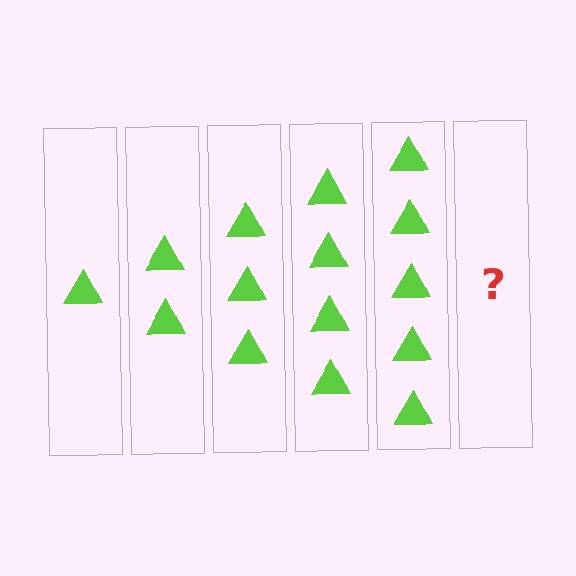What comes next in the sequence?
The next element should be 6 triangles.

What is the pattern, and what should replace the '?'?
The pattern is that each step adds one more triangle. The '?' should be 6 triangles.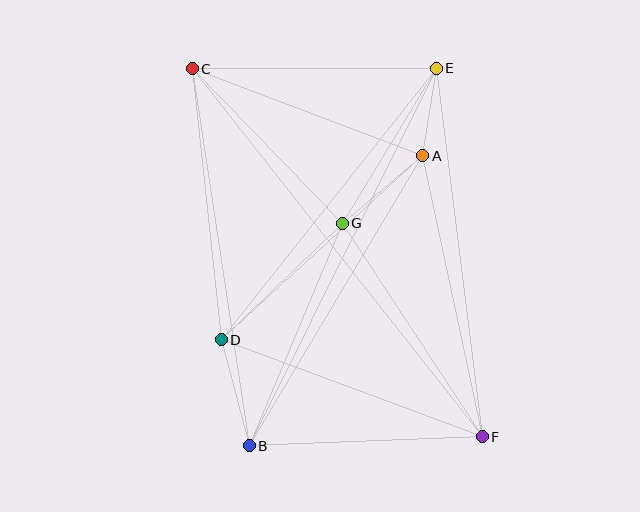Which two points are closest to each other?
Points A and E are closest to each other.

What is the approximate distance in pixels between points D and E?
The distance between D and E is approximately 346 pixels.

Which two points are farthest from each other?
Points C and F are farthest from each other.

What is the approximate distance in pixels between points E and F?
The distance between E and F is approximately 371 pixels.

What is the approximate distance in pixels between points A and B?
The distance between A and B is approximately 338 pixels.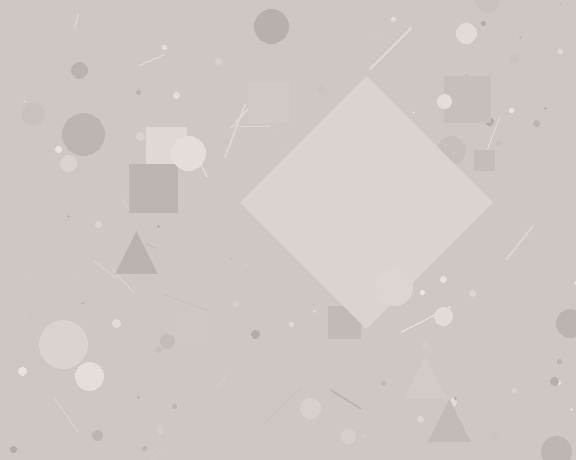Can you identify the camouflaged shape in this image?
The camouflaged shape is a diamond.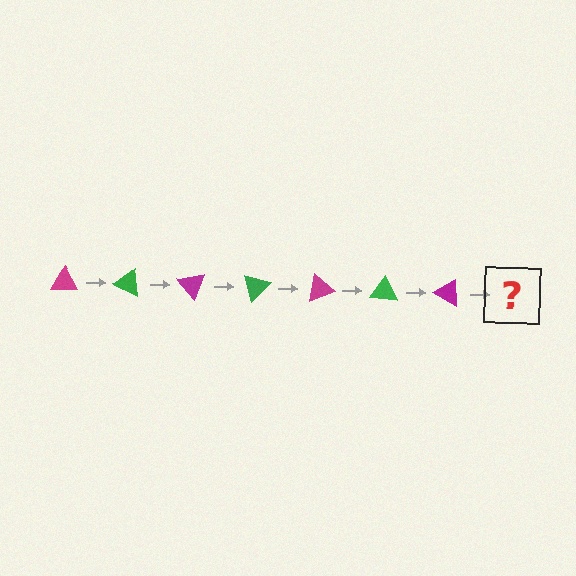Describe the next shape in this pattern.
It should be a green triangle, rotated 175 degrees from the start.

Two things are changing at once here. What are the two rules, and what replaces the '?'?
The two rules are that it rotates 25 degrees each step and the color cycles through magenta and green. The '?' should be a green triangle, rotated 175 degrees from the start.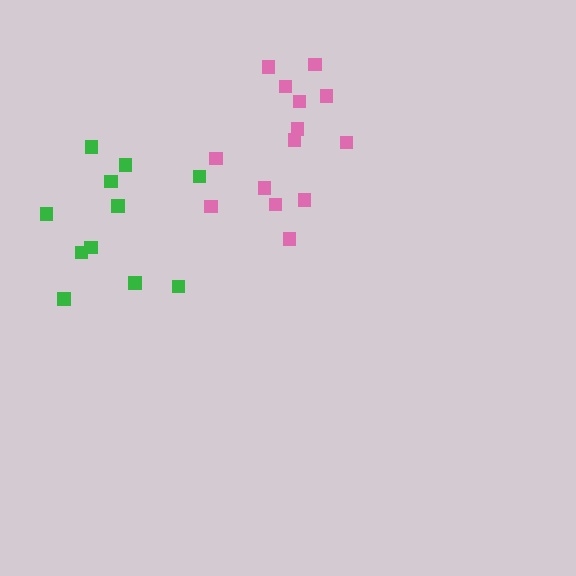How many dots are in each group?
Group 1: 11 dots, Group 2: 14 dots (25 total).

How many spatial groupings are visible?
There are 2 spatial groupings.